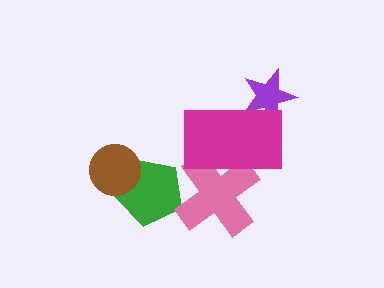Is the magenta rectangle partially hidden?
No, no other shape covers it.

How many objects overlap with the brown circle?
1 object overlaps with the brown circle.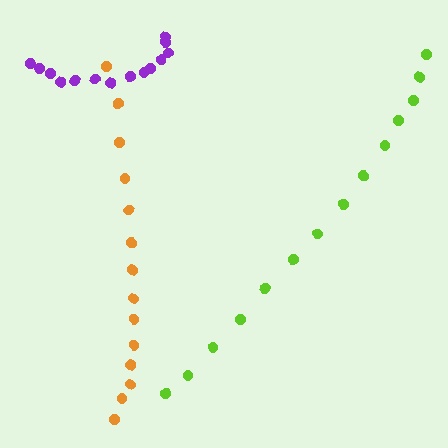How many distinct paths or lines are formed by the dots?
There are 3 distinct paths.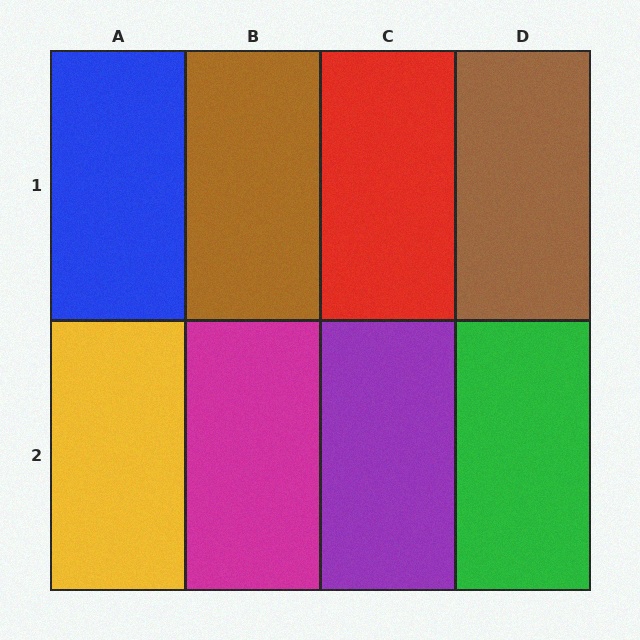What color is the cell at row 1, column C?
Red.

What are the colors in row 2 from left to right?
Yellow, magenta, purple, green.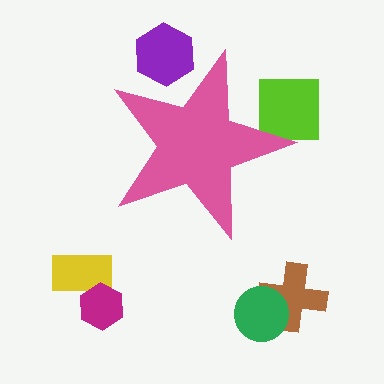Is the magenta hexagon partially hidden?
No, the magenta hexagon is fully visible.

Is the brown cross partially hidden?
No, the brown cross is fully visible.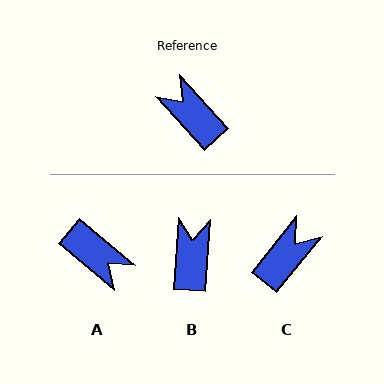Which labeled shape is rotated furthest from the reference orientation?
A, about 172 degrees away.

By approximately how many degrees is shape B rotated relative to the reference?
Approximately 46 degrees clockwise.